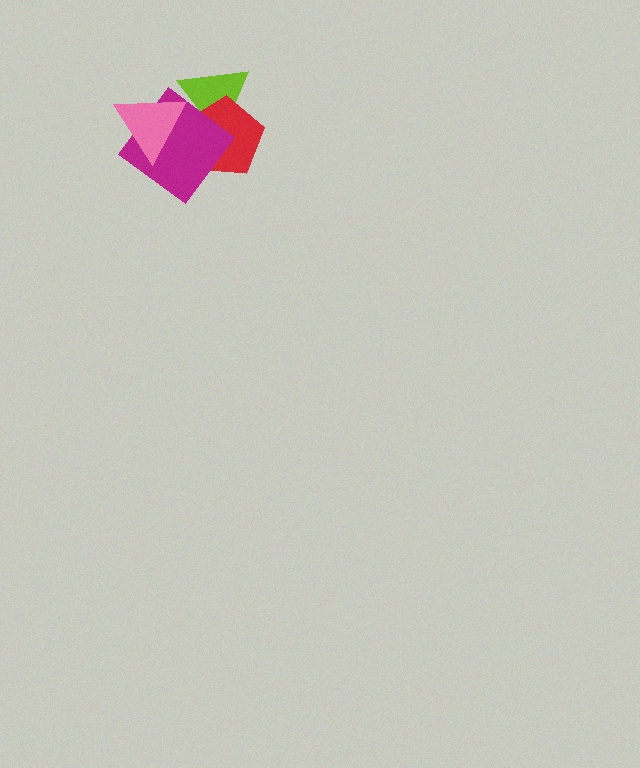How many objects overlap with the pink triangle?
3 objects overlap with the pink triangle.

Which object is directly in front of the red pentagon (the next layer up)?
The magenta diamond is directly in front of the red pentagon.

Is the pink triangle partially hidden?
No, no other shape covers it.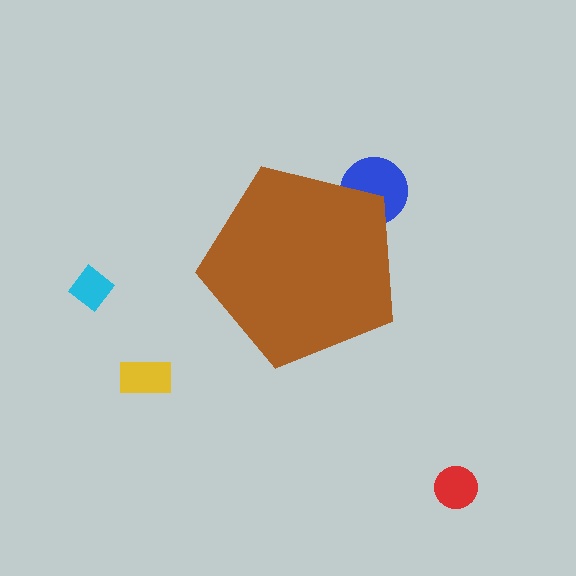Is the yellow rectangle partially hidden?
No, the yellow rectangle is fully visible.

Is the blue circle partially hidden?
Yes, the blue circle is partially hidden behind the brown pentagon.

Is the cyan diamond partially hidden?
No, the cyan diamond is fully visible.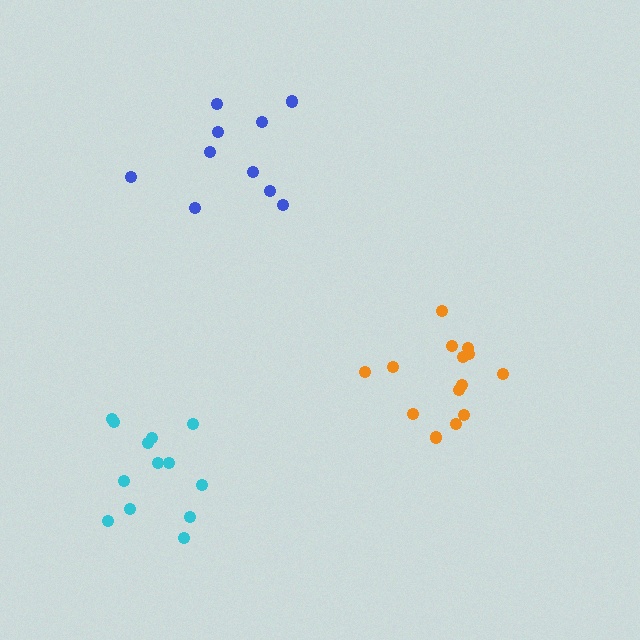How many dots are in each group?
Group 1: 13 dots, Group 2: 10 dots, Group 3: 14 dots (37 total).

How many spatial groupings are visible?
There are 3 spatial groupings.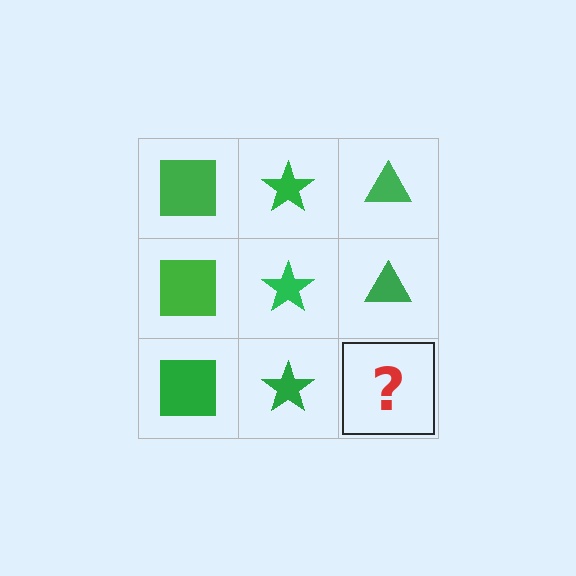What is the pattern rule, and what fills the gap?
The rule is that each column has a consistent shape. The gap should be filled with a green triangle.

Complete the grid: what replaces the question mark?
The question mark should be replaced with a green triangle.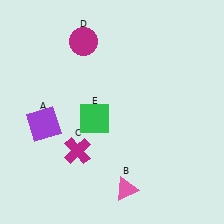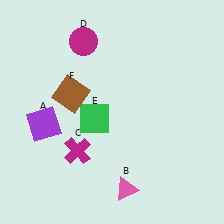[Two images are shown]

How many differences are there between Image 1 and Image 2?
There is 1 difference between the two images.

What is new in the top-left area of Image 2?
A brown square (F) was added in the top-left area of Image 2.